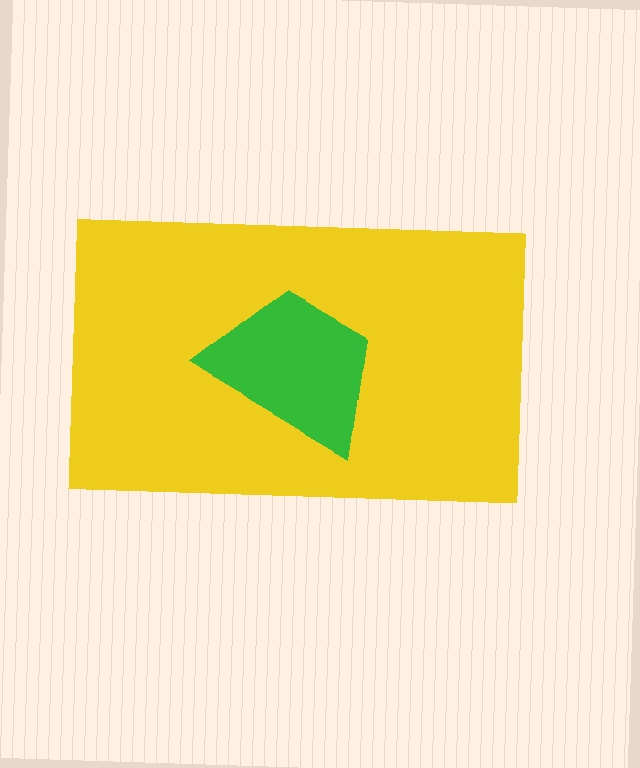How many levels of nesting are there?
2.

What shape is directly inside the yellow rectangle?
The green trapezoid.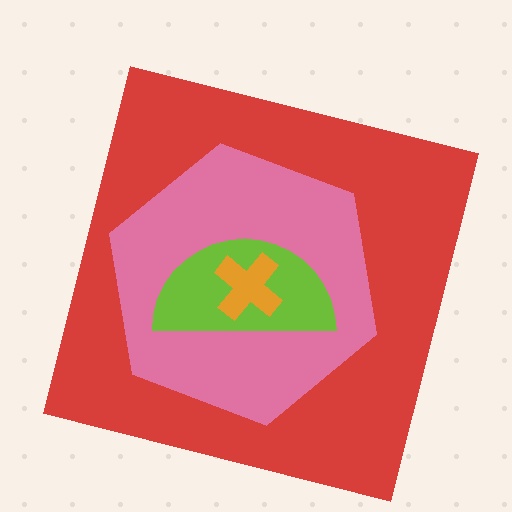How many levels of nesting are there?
4.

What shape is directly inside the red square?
The pink hexagon.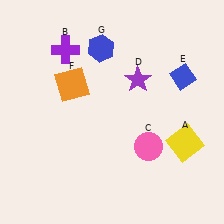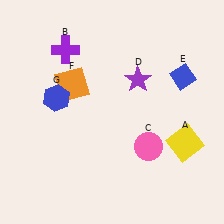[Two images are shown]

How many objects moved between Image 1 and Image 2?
1 object moved between the two images.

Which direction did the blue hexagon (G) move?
The blue hexagon (G) moved down.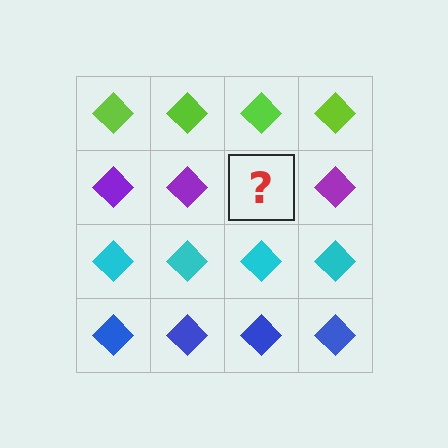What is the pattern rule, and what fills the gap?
The rule is that each row has a consistent color. The gap should be filled with a purple diamond.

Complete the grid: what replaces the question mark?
The question mark should be replaced with a purple diamond.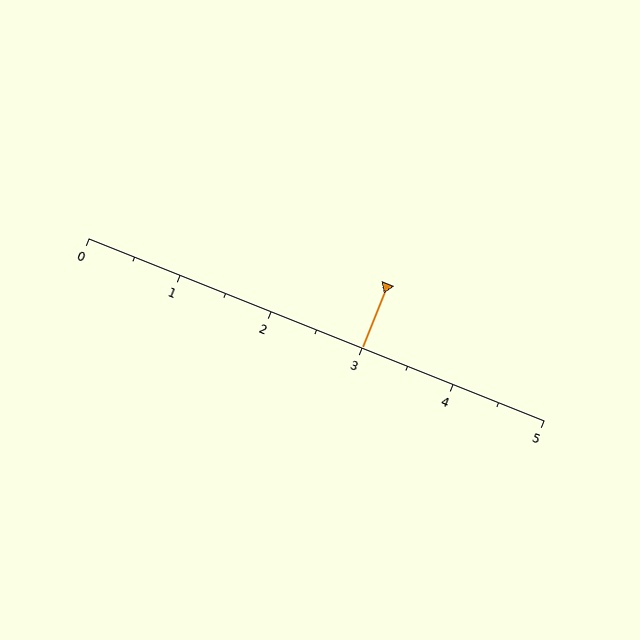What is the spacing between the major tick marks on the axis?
The major ticks are spaced 1 apart.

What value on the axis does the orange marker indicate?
The marker indicates approximately 3.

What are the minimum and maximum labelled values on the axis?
The axis runs from 0 to 5.